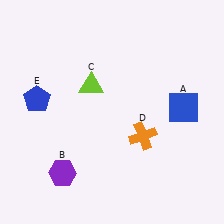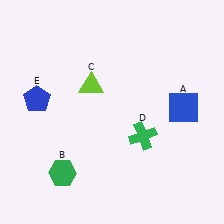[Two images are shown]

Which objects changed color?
B changed from purple to green. D changed from orange to green.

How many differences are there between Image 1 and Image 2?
There are 2 differences between the two images.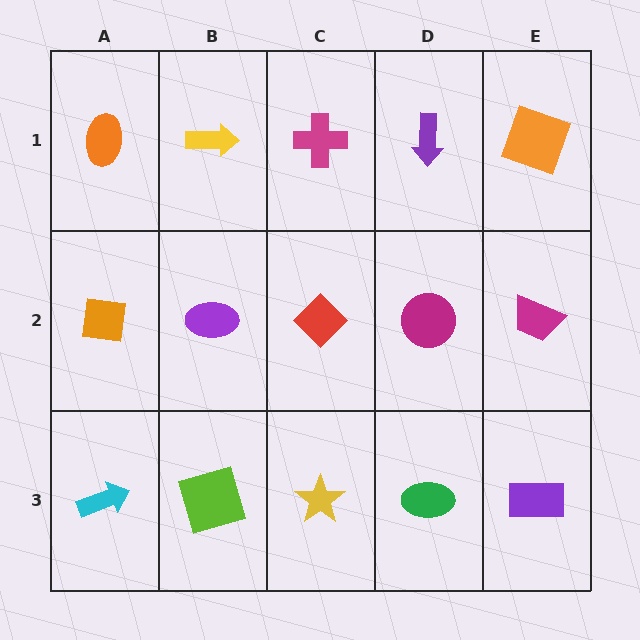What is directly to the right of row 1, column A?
A yellow arrow.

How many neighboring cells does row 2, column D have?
4.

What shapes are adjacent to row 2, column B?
A yellow arrow (row 1, column B), a lime square (row 3, column B), an orange square (row 2, column A), a red diamond (row 2, column C).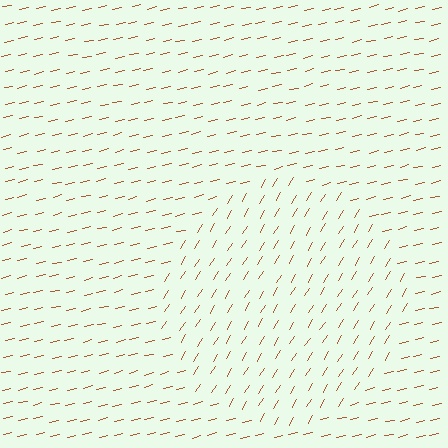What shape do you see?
I see a circle.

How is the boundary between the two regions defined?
The boundary is defined purely by a change in line orientation (approximately 45 degrees difference). All lines are the same color and thickness.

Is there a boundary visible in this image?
Yes, there is a texture boundary formed by a change in line orientation.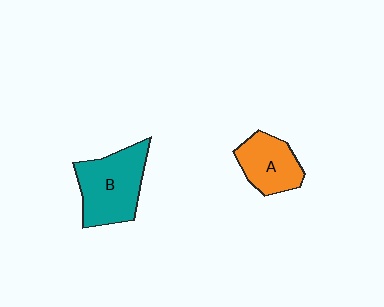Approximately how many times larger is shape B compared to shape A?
Approximately 1.4 times.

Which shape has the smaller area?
Shape A (orange).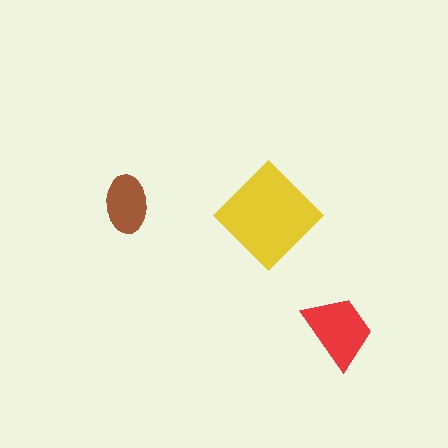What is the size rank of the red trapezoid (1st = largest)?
2nd.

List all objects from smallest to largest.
The brown ellipse, the red trapezoid, the yellow diamond.